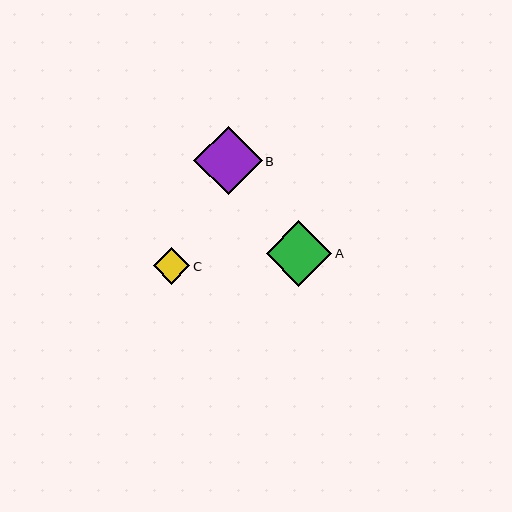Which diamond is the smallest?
Diamond C is the smallest with a size of approximately 36 pixels.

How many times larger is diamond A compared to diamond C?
Diamond A is approximately 1.8 times the size of diamond C.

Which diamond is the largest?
Diamond B is the largest with a size of approximately 68 pixels.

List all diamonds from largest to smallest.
From largest to smallest: B, A, C.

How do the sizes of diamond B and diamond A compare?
Diamond B and diamond A are approximately the same size.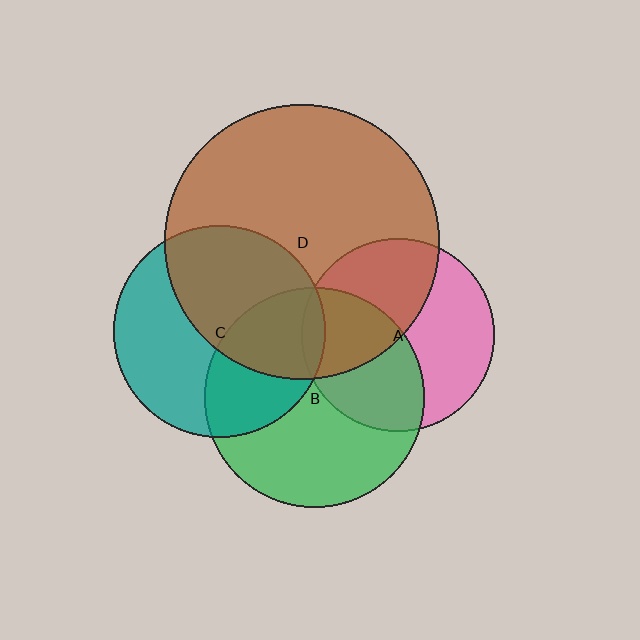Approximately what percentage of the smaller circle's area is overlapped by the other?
Approximately 5%.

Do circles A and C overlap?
Yes.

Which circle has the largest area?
Circle D (brown).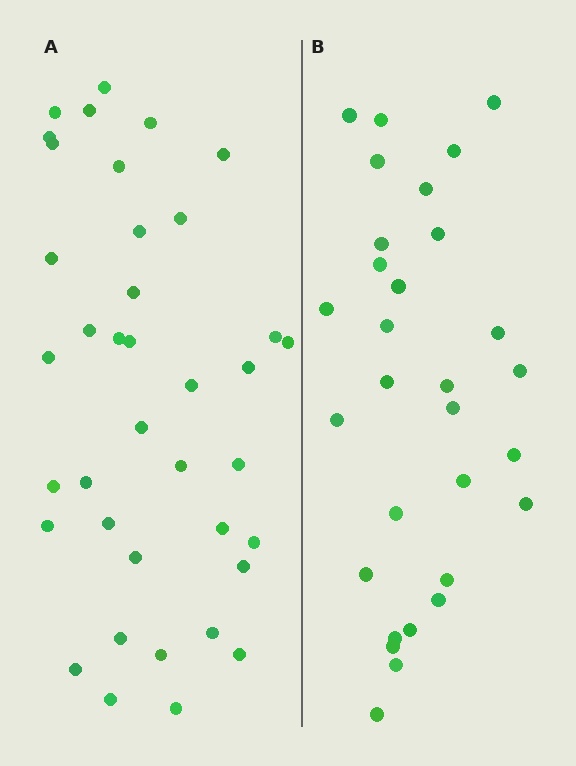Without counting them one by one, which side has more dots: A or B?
Region A (the left region) has more dots.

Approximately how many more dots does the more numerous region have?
Region A has roughly 8 or so more dots than region B.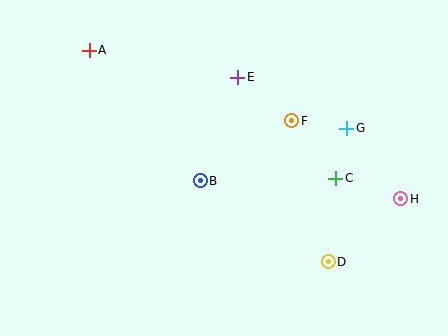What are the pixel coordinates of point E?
Point E is at (238, 77).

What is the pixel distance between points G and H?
The distance between G and H is 89 pixels.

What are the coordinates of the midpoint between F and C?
The midpoint between F and C is at (314, 150).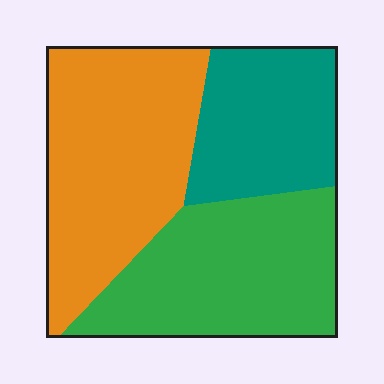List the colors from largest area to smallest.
From largest to smallest: orange, green, teal.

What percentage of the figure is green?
Green takes up about three eighths (3/8) of the figure.